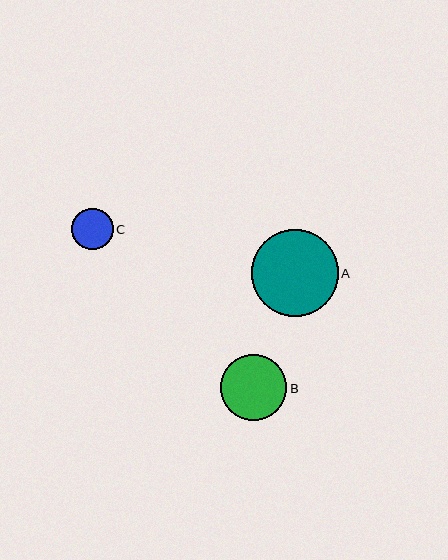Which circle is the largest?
Circle A is the largest with a size of approximately 87 pixels.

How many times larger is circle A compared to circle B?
Circle A is approximately 1.3 times the size of circle B.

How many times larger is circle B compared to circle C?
Circle B is approximately 1.6 times the size of circle C.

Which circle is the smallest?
Circle C is the smallest with a size of approximately 42 pixels.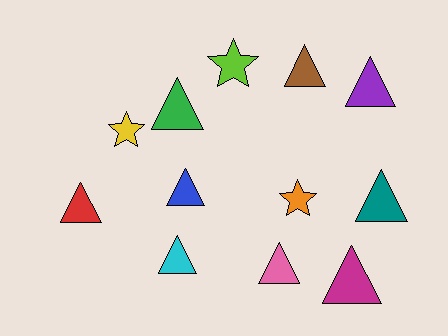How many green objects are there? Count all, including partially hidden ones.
There is 1 green object.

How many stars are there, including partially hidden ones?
There are 3 stars.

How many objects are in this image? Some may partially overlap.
There are 12 objects.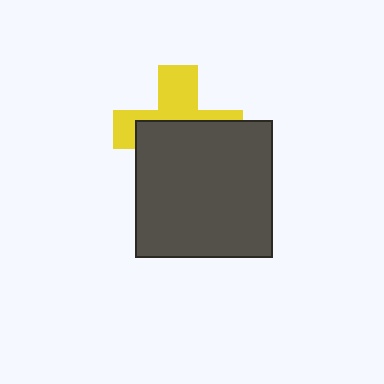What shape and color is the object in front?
The object in front is a dark gray square.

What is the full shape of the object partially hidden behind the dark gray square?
The partially hidden object is a yellow cross.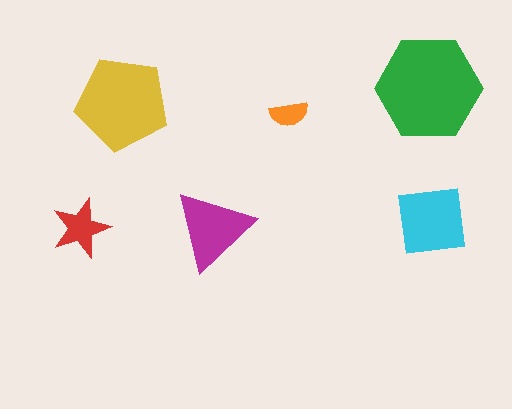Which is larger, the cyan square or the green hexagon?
The green hexagon.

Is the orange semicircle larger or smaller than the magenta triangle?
Smaller.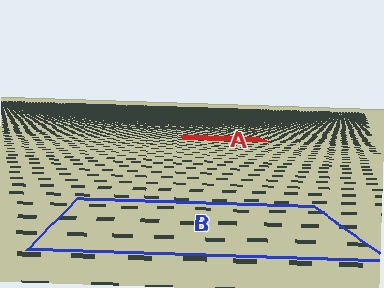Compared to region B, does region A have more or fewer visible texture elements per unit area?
Region A has more texture elements per unit area — they are packed more densely because it is farther away.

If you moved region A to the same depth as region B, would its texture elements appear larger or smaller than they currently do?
They would appear larger. At a closer depth, the same texture elements are projected at a bigger on-screen size.